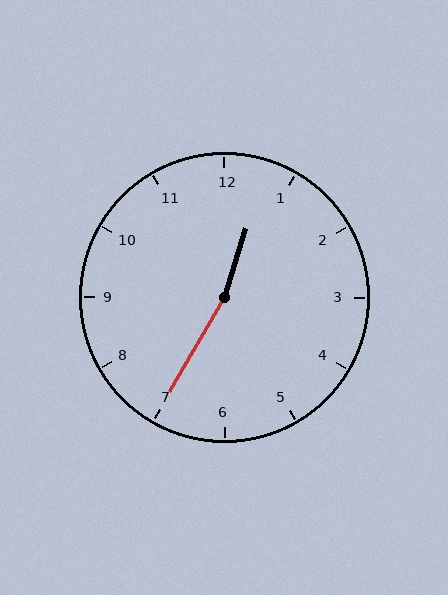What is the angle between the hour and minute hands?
Approximately 168 degrees.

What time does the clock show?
12:35.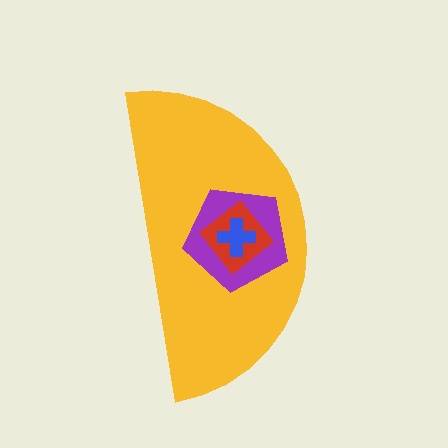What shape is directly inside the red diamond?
The blue cross.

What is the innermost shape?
The blue cross.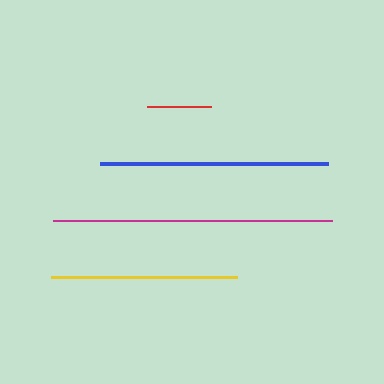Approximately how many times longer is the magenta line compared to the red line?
The magenta line is approximately 4.3 times the length of the red line.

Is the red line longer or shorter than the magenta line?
The magenta line is longer than the red line.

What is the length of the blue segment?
The blue segment is approximately 228 pixels long.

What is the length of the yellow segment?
The yellow segment is approximately 187 pixels long.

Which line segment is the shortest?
The red line is the shortest at approximately 65 pixels.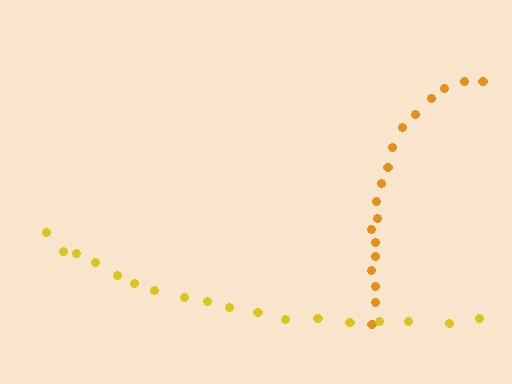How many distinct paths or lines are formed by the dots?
There are 2 distinct paths.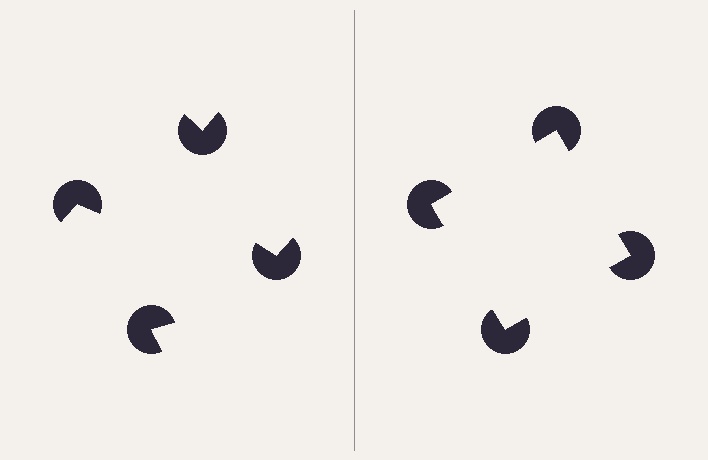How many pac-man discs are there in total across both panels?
8 — 4 on each side.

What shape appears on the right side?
An illusory square.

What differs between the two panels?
The pac-man discs are positioned identically on both sides; only the wedge orientations differ. On the right they align to a square; on the left they are misaligned.